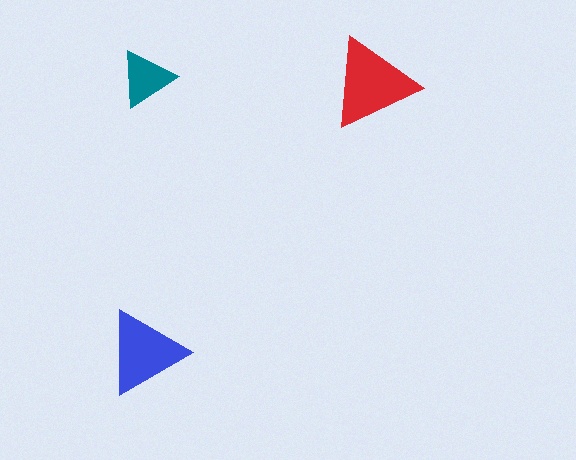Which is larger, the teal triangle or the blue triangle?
The blue one.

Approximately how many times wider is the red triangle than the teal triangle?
About 1.5 times wider.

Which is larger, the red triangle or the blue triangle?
The red one.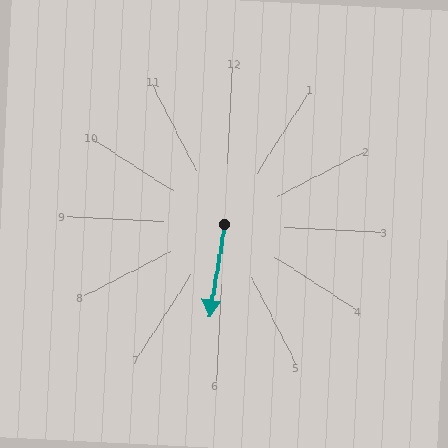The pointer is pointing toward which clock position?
Roughly 6 o'clock.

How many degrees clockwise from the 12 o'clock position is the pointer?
Approximately 186 degrees.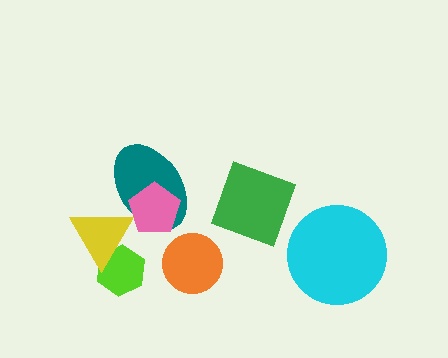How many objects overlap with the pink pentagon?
1 object overlaps with the pink pentagon.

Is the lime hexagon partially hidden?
Yes, it is partially covered by another shape.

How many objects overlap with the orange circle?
0 objects overlap with the orange circle.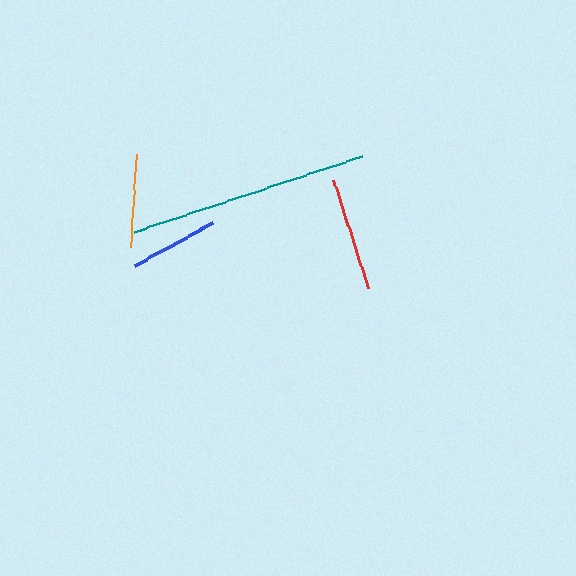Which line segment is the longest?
The teal line is the longest at approximately 240 pixels.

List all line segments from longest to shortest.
From longest to shortest: teal, red, orange, blue.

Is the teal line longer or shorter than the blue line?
The teal line is longer than the blue line.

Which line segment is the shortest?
The blue line is the shortest at approximately 90 pixels.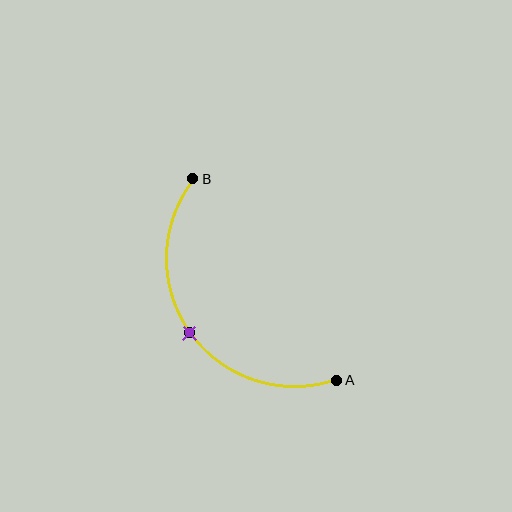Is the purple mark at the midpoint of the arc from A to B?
Yes. The purple mark lies on the arc at equal arc-length from both A and B — it is the arc midpoint.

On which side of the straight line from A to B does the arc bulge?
The arc bulges below and to the left of the straight line connecting A and B.